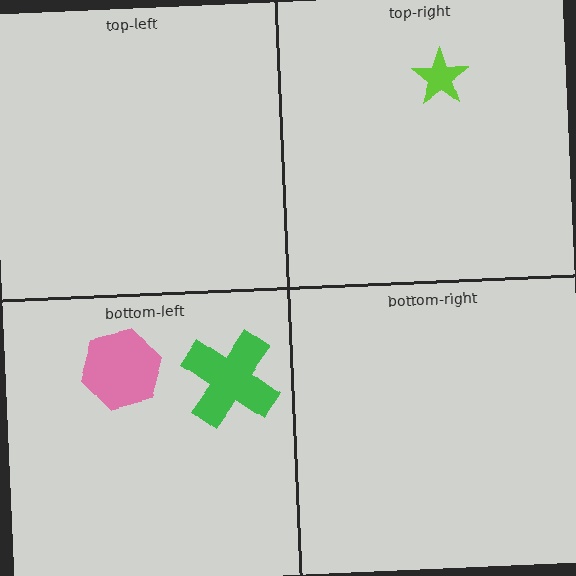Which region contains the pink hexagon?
The bottom-left region.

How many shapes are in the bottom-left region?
2.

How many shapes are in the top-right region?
1.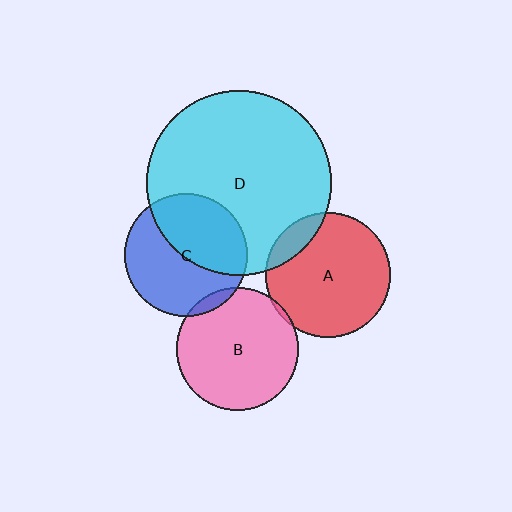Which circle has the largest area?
Circle D (cyan).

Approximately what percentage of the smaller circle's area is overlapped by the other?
Approximately 5%.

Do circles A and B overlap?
Yes.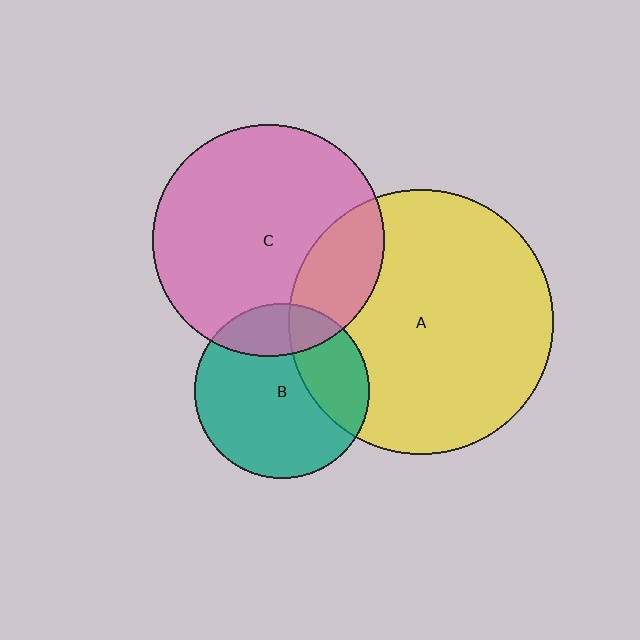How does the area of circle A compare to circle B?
Approximately 2.3 times.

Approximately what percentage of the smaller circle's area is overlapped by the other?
Approximately 20%.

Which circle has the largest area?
Circle A (yellow).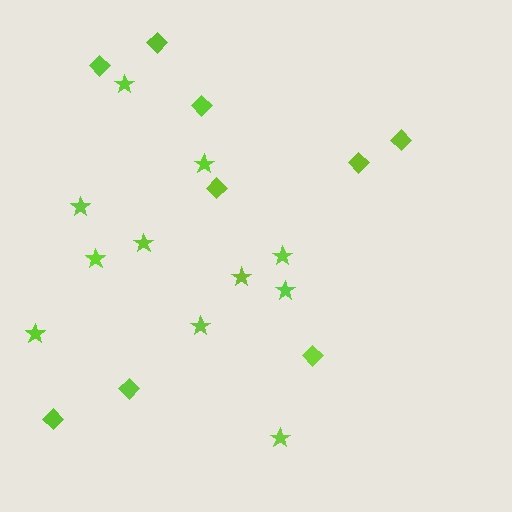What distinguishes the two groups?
There are 2 groups: one group of stars (11) and one group of diamonds (9).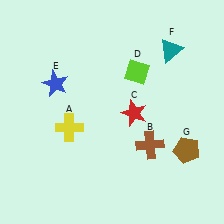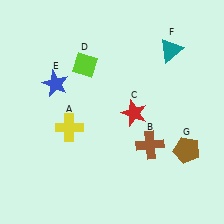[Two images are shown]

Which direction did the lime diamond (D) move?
The lime diamond (D) moved left.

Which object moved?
The lime diamond (D) moved left.